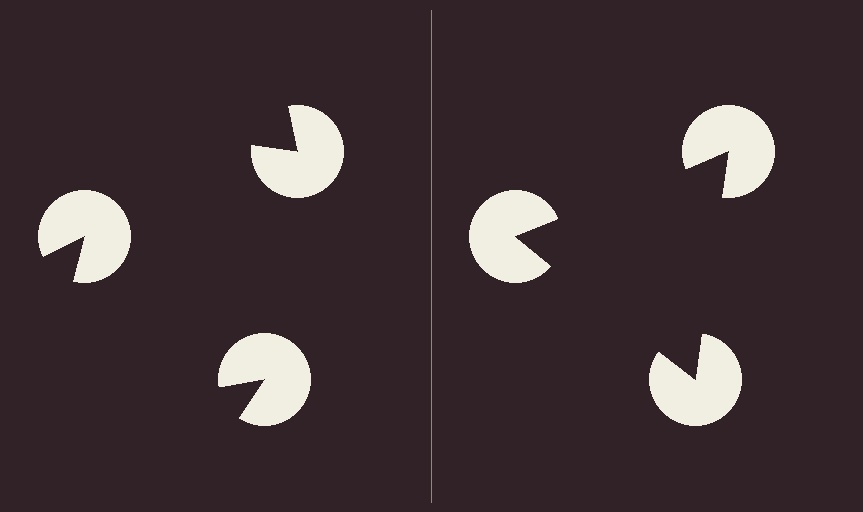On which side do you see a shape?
An illusory triangle appears on the right side. On the left side the wedge cuts are rotated, so no coherent shape forms.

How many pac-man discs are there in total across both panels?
6 — 3 on each side.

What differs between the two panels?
The pac-man discs are positioned identically on both sides; only the wedge orientations differ. On the right they align to a triangle; on the left they are misaligned.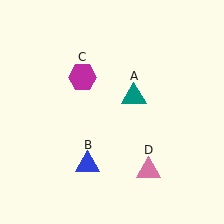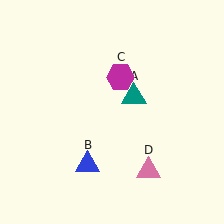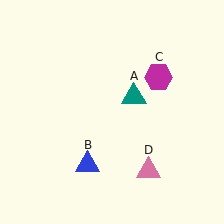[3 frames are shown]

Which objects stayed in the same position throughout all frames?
Teal triangle (object A) and blue triangle (object B) and pink triangle (object D) remained stationary.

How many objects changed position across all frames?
1 object changed position: magenta hexagon (object C).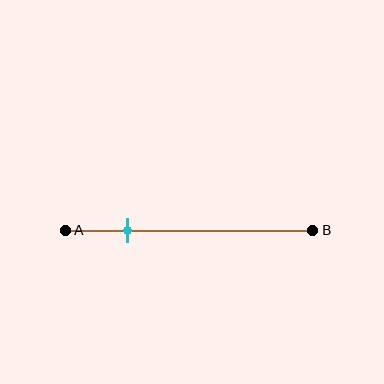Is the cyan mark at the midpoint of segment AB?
No, the mark is at about 25% from A, not at the 50% midpoint.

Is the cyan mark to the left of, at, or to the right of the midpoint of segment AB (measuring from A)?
The cyan mark is to the left of the midpoint of segment AB.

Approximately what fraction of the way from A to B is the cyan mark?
The cyan mark is approximately 25% of the way from A to B.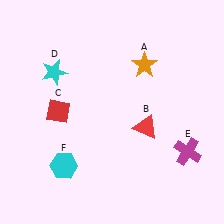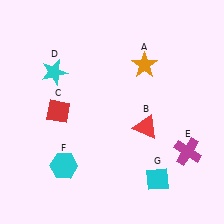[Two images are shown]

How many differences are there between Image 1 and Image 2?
There is 1 difference between the two images.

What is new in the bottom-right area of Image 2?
A cyan diamond (G) was added in the bottom-right area of Image 2.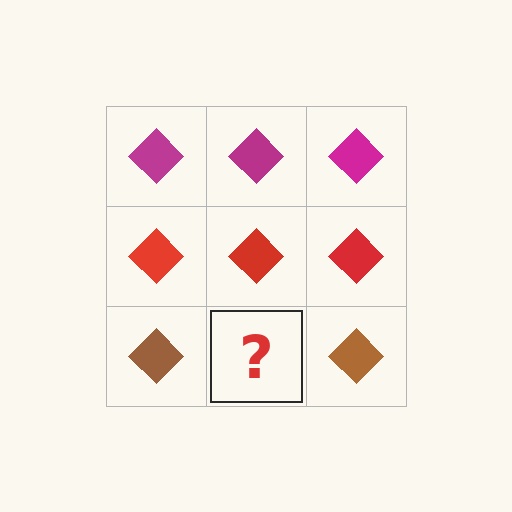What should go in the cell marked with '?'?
The missing cell should contain a brown diamond.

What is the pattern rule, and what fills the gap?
The rule is that each row has a consistent color. The gap should be filled with a brown diamond.